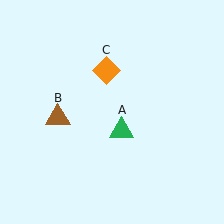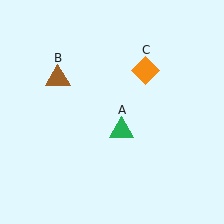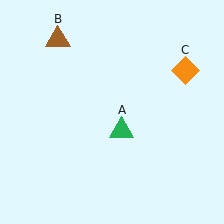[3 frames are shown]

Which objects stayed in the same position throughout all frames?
Green triangle (object A) remained stationary.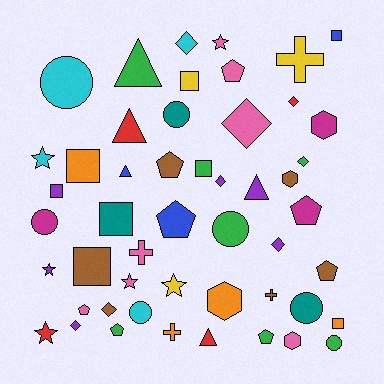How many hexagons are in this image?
There are 4 hexagons.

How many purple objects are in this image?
There are 6 purple objects.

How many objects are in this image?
There are 50 objects.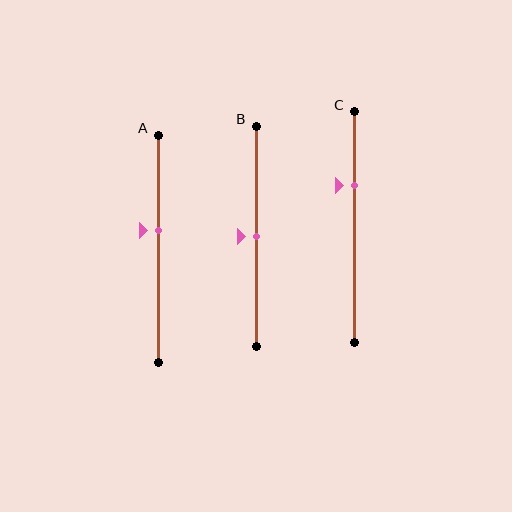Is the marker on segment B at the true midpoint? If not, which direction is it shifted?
Yes, the marker on segment B is at the true midpoint.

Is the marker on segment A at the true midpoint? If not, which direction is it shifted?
No, the marker on segment A is shifted upward by about 8% of the segment length.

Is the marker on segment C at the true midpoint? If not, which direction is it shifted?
No, the marker on segment C is shifted upward by about 18% of the segment length.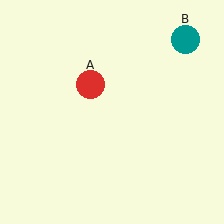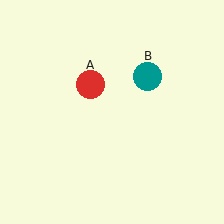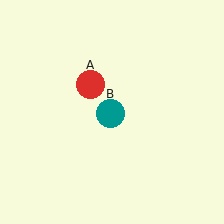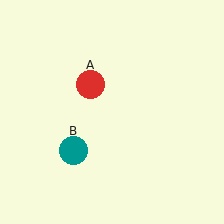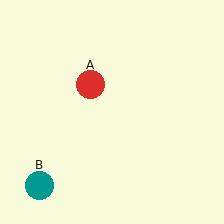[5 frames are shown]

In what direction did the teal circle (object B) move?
The teal circle (object B) moved down and to the left.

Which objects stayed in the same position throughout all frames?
Red circle (object A) remained stationary.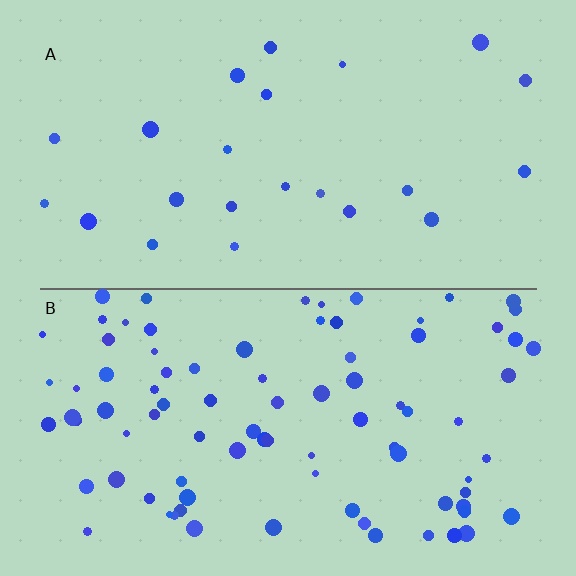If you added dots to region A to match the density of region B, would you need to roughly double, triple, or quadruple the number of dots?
Approximately quadruple.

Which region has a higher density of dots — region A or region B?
B (the bottom).